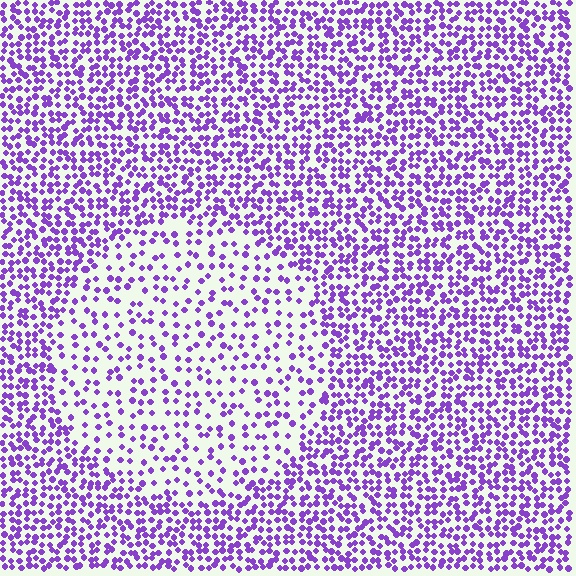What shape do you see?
I see a circle.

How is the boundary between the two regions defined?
The boundary is defined by a change in element density (approximately 2.1x ratio). All elements are the same color, size, and shape.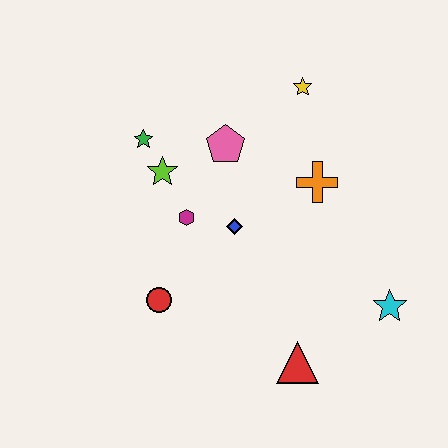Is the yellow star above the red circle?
Yes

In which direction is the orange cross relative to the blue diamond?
The orange cross is to the right of the blue diamond.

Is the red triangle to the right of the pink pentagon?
Yes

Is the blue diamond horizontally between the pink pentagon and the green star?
No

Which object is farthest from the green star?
The cyan star is farthest from the green star.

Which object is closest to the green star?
The lime star is closest to the green star.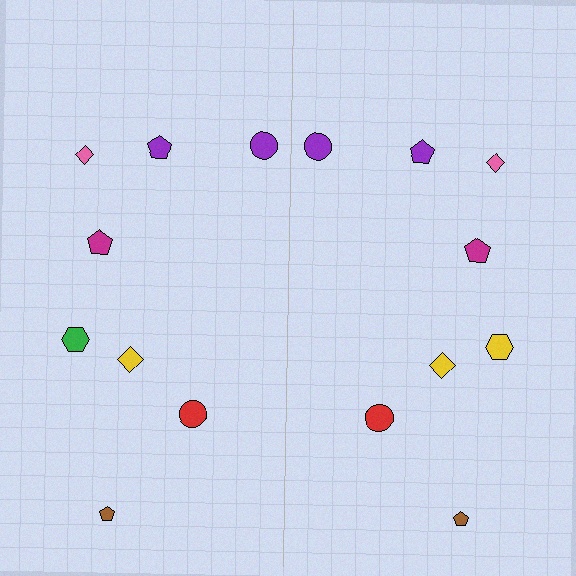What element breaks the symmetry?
The yellow hexagon on the right side breaks the symmetry — its mirror counterpart is green.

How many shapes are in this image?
There are 16 shapes in this image.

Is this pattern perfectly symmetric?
No, the pattern is not perfectly symmetric. The yellow hexagon on the right side breaks the symmetry — its mirror counterpart is green.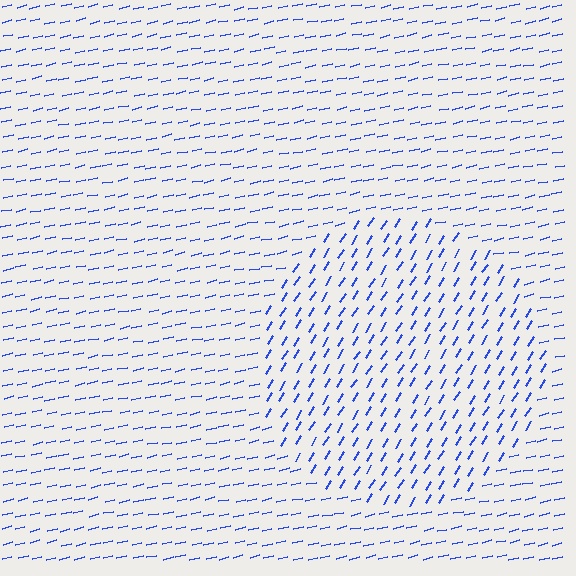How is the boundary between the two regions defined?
The boundary is defined purely by a change in line orientation (approximately 45 degrees difference). All lines are the same color and thickness.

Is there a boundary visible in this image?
Yes, there is a texture boundary formed by a change in line orientation.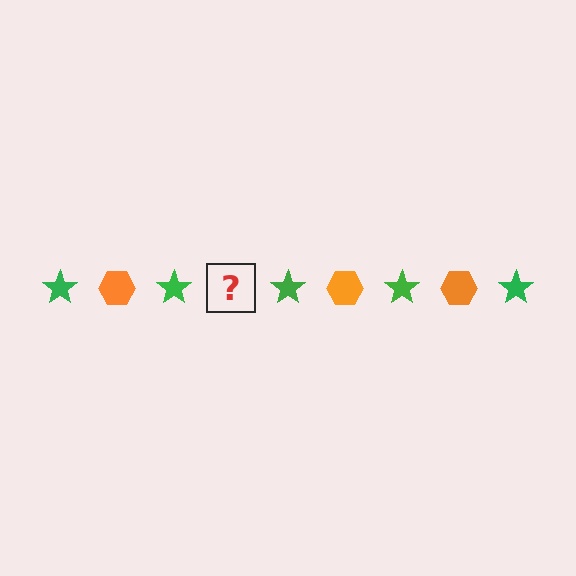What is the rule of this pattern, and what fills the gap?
The rule is that the pattern alternates between green star and orange hexagon. The gap should be filled with an orange hexagon.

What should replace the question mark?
The question mark should be replaced with an orange hexagon.